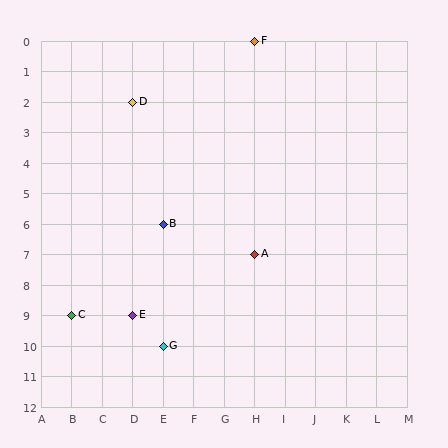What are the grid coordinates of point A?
Point A is at grid coordinates (H, 7).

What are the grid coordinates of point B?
Point B is at grid coordinates (E, 6).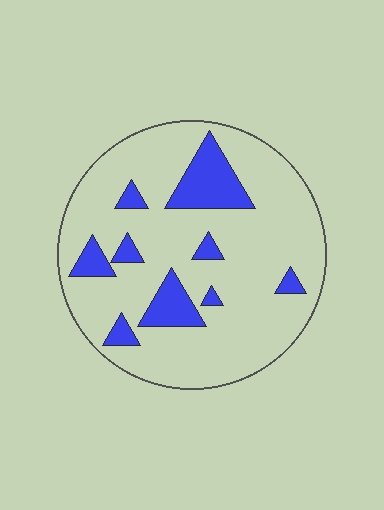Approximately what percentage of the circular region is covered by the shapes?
Approximately 15%.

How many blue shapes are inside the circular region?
9.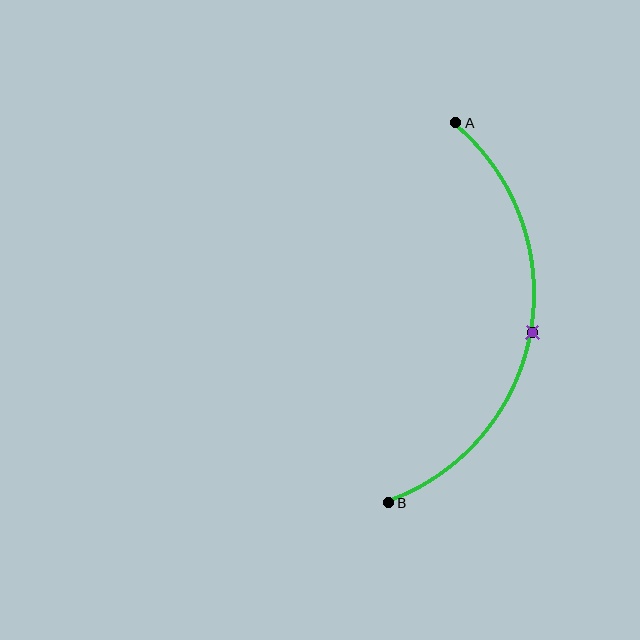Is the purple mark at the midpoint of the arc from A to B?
Yes. The purple mark lies on the arc at equal arc-length from both A and B — it is the arc midpoint.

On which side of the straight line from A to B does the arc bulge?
The arc bulges to the right of the straight line connecting A and B.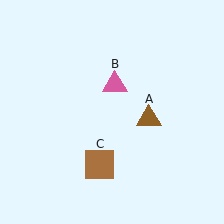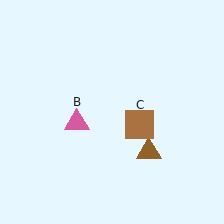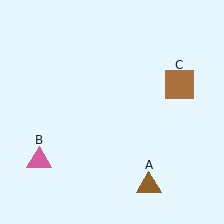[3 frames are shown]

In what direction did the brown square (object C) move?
The brown square (object C) moved up and to the right.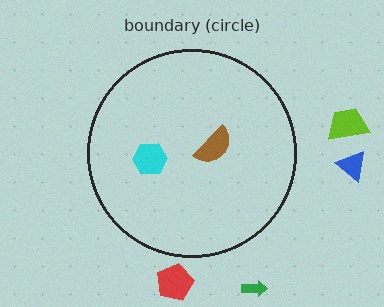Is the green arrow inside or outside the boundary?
Outside.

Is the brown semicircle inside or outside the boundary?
Inside.